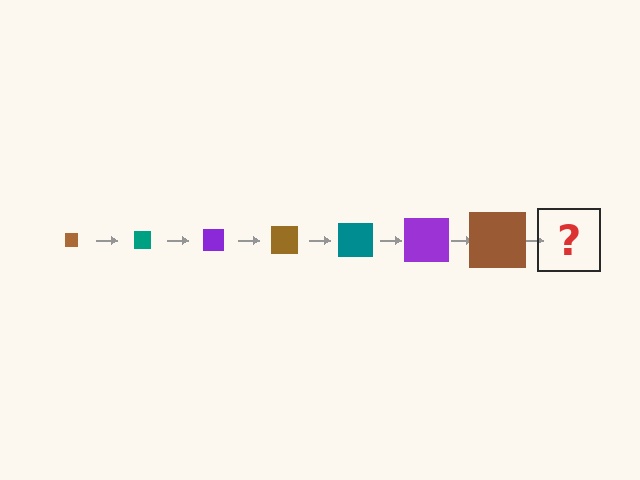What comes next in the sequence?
The next element should be a teal square, larger than the previous one.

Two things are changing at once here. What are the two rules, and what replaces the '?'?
The two rules are that the square grows larger each step and the color cycles through brown, teal, and purple. The '?' should be a teal square, larger than the previous one.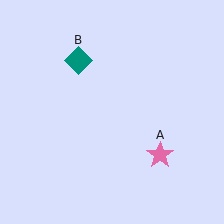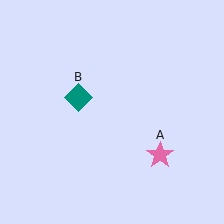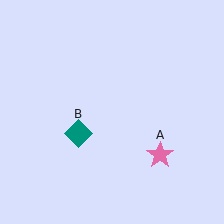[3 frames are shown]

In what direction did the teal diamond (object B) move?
The teal diamond (object B) moved down.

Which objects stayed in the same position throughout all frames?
Pink star (object A) remained stationary.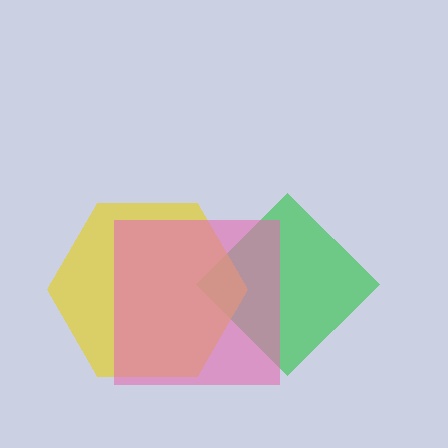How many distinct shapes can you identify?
There are 3 distinct shapes: a green diamond, a yellow hexagon, a pink square.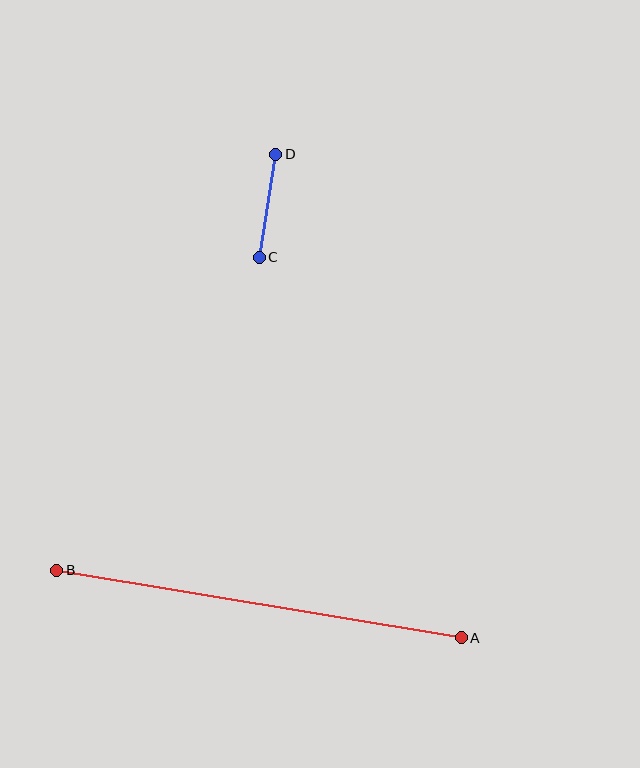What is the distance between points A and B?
The distance is approximately 410 pixels.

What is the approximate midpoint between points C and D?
The midpoint is at approximately (267, 206) pixels.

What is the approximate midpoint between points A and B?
The midpoint is at approximately (259, 604) pixels.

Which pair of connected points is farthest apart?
Points A and B are farthest apart.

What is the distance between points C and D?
The distance is approximately 104 pixels.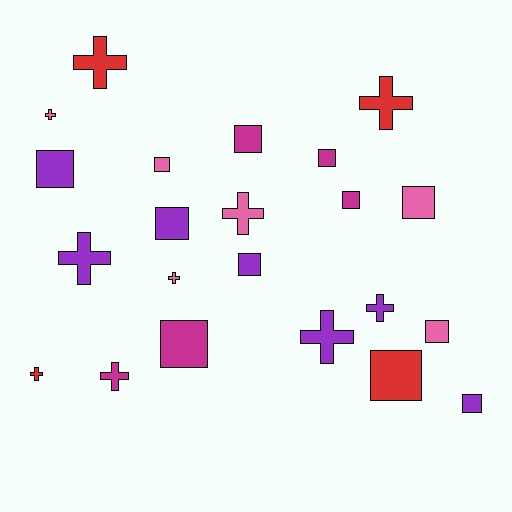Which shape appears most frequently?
Square, with 12 objects.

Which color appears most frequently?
Purple, with 7 objects.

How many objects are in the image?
There are 22 objects.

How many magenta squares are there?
There are 4 magenta squares.